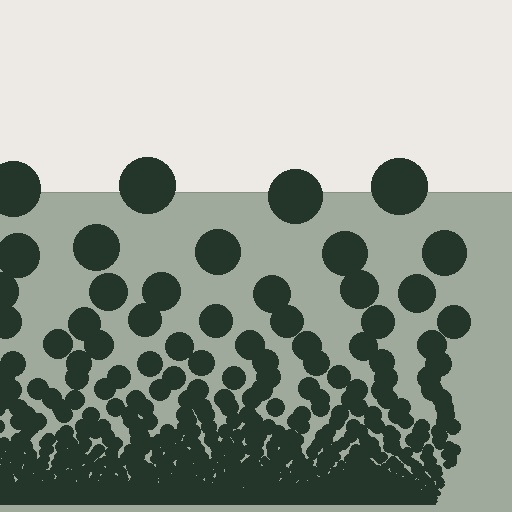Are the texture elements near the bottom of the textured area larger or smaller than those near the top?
Smaller. The gradient is inverted — elements near the bottom are smaller and denser.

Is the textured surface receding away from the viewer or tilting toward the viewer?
The surface appears to tilt toward the viewer. Texture elements get larger and sparser toward the top.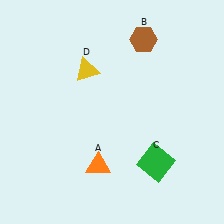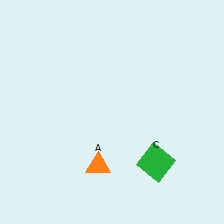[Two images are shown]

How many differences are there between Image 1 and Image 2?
There are 2 differences between the two images.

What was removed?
The brown hexagon (B), the yellow triangle (D) were removed in Image 2.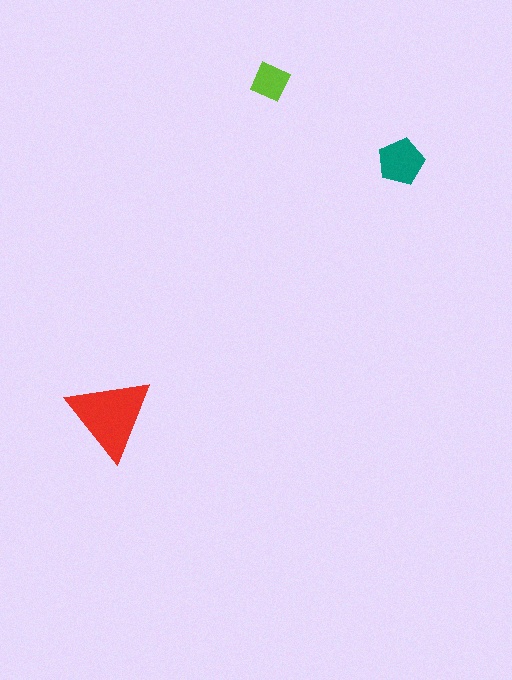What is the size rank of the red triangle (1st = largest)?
1st.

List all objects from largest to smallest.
The red triangle, the teal pentagon, the lime square.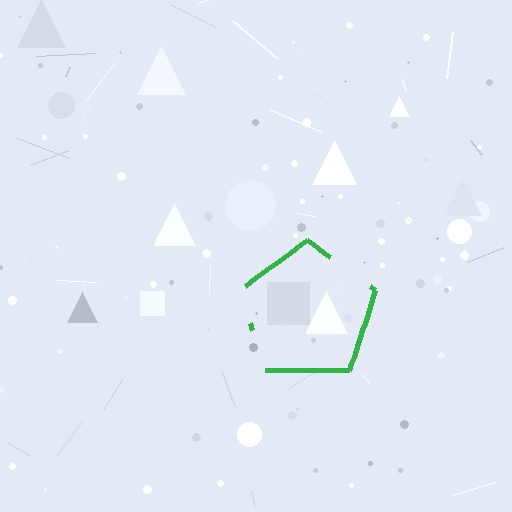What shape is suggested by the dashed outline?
The dashed outline suggests a pentagon.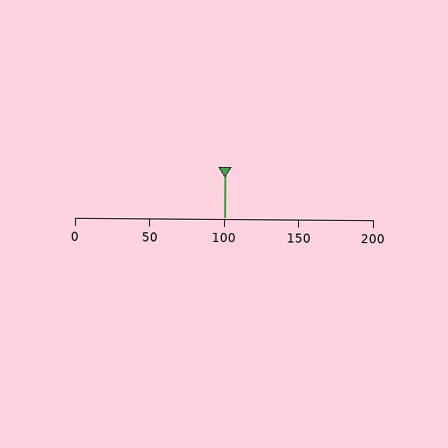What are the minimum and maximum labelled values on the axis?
The axis runs from 0 to 200.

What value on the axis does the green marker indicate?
The marker indicates approximately 100.